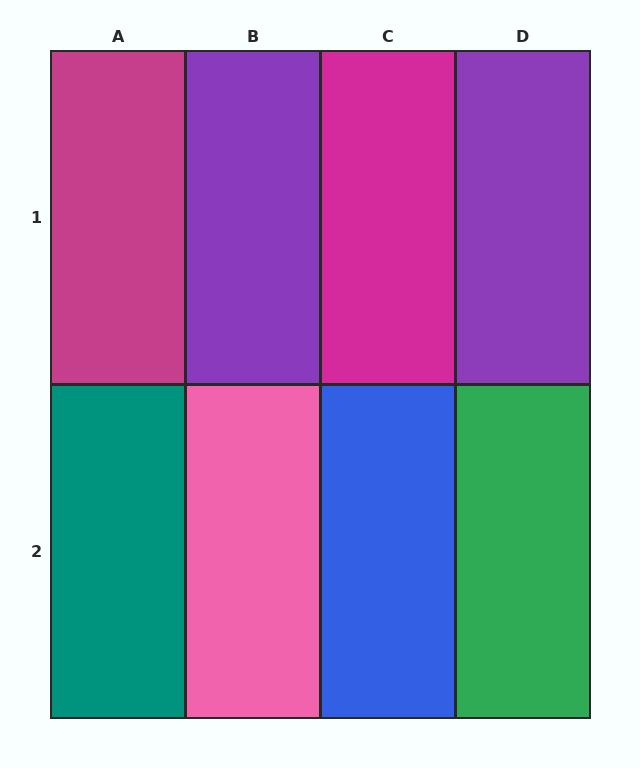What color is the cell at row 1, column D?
Purple.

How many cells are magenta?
2 cells are magenta.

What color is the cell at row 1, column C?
Magenta.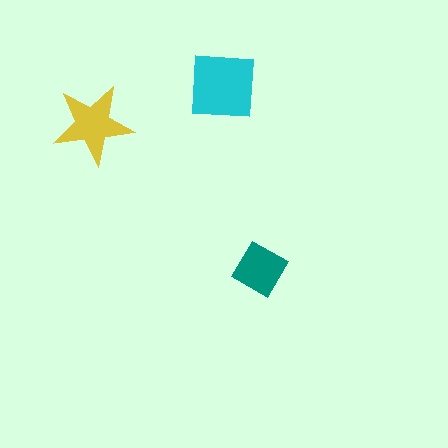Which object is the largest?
The cyan square.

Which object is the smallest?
The teal square.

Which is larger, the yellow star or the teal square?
The yellow star.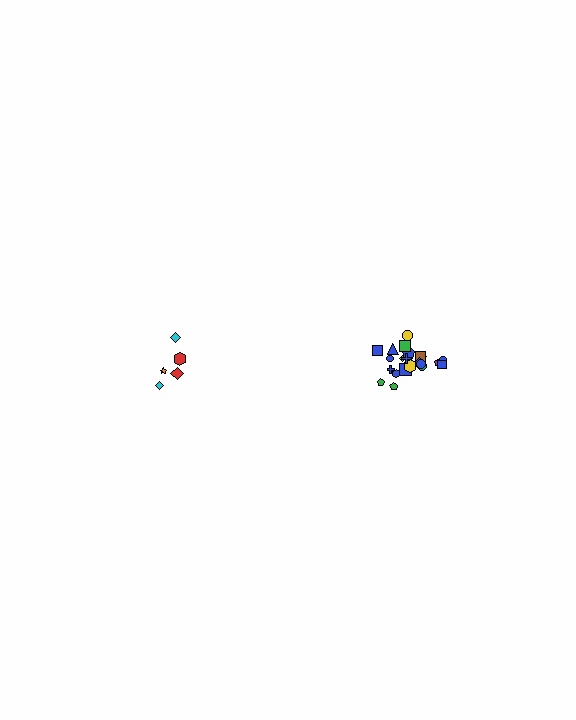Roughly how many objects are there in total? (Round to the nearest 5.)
Roughly 25 objects in total.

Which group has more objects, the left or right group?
The right group.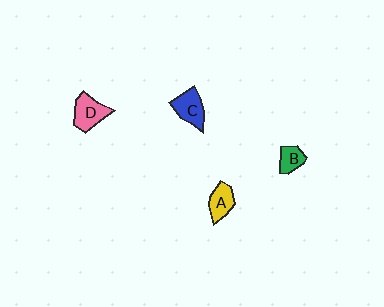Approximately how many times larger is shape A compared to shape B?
Approximately 1.3 times.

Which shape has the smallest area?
Shape B (green).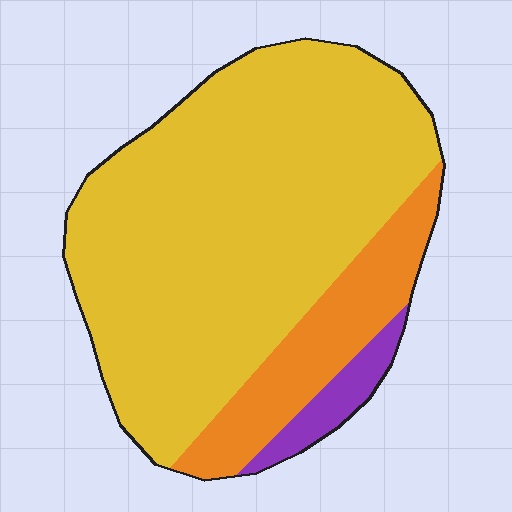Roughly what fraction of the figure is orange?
Orange covers about 20% of the figure.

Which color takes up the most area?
Yellow, at roughly 75%.